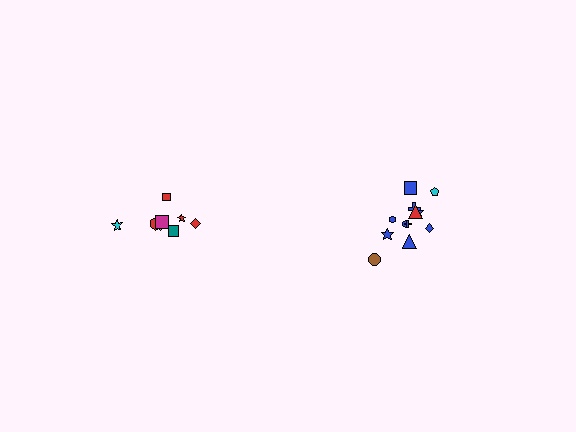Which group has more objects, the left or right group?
The right group.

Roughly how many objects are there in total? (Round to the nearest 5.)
Roughly 20 objects in total.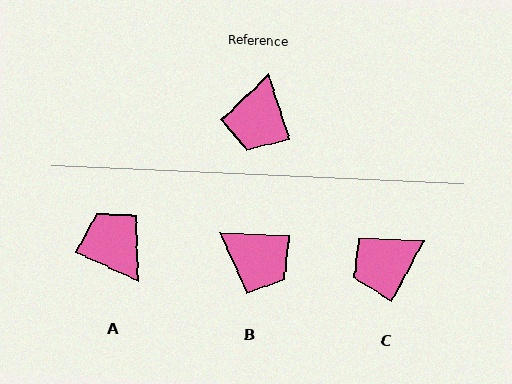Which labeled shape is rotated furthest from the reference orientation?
A, about 132 degrees away.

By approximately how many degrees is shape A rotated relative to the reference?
Approximately 132 degrees clockwise.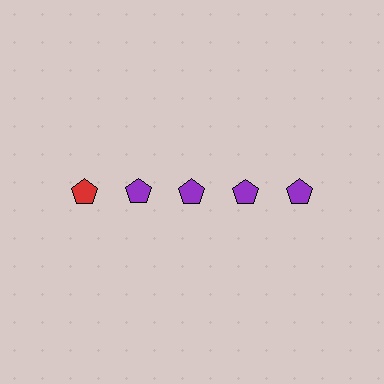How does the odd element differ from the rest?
It has a different color: red instead of purple.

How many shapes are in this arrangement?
There are 5 shapes arranged in a grid pattern.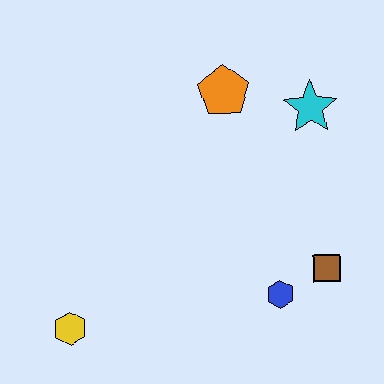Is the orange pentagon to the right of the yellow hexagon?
Yes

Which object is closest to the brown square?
The blue hexagon is closest to the brown square.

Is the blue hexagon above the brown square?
No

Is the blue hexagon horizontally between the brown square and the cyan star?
No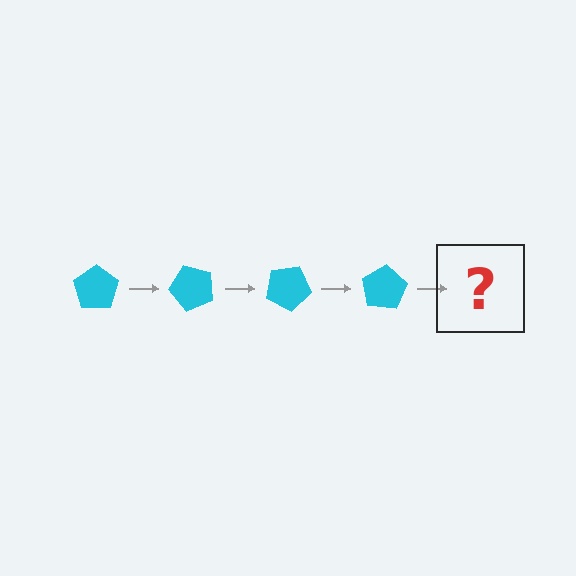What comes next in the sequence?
The next element should be a cyan pentagon rotated 200 degrees.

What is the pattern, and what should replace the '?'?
The pattern is that the pentagon rotates 50 degrees each step. The '?' should be a cyan pentagon rotated 200 degrees.